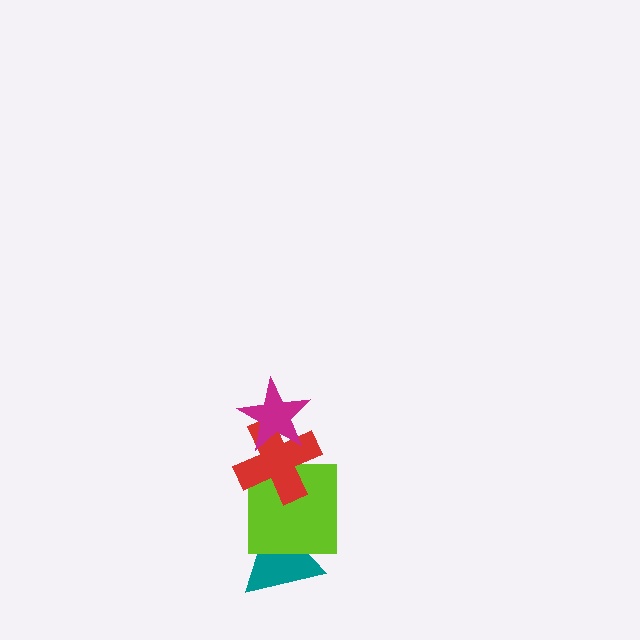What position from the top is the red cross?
The red cross is 2nd from the top.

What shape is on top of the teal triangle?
The lime square is on top of the teal triangle.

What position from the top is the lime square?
The lime square is 3rd from the top.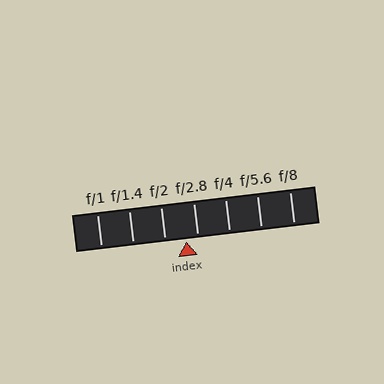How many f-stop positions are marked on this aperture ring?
There are 7 f-stop positions marked.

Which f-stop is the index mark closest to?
The index mark is closest to f/2.8.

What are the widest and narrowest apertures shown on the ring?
The widest aperture shown is f/1 and the narrowest is f/8.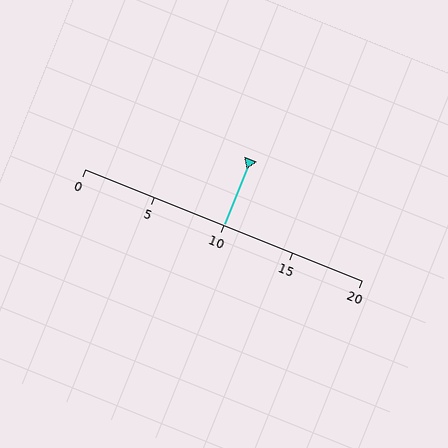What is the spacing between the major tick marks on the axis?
The major ticks are spaced 5 apart.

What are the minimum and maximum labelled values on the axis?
The axis runs from 0 to 20.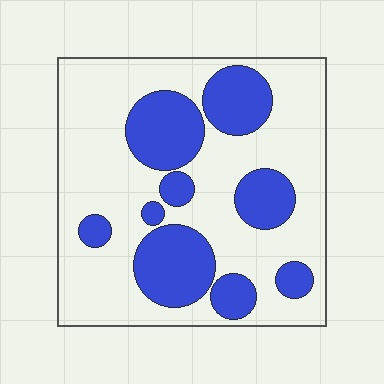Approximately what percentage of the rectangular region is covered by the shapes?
Approximately 30%.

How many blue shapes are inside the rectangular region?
9.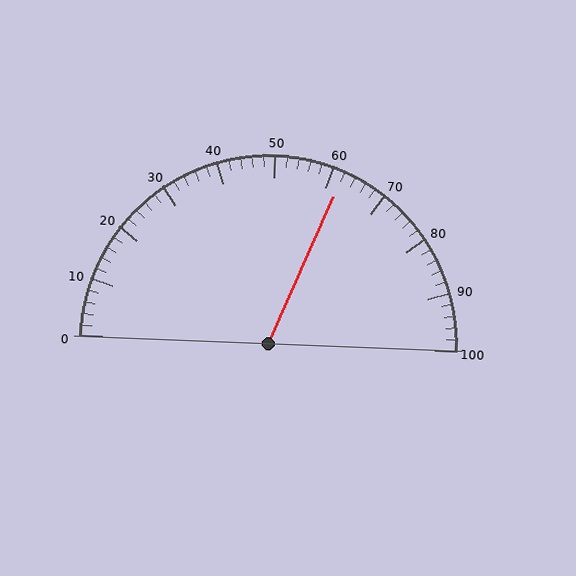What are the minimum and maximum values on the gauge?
The gauge ranges from 0 to 100.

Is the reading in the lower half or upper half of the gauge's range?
The reading is in the upper half of the range (0 to 100).